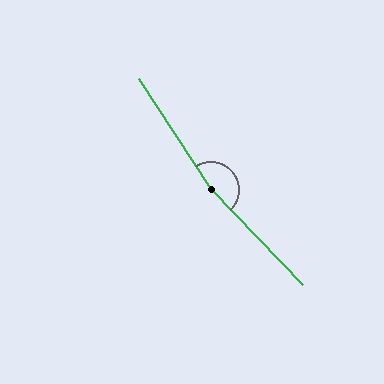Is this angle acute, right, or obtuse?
It is obtuse.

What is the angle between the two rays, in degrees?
Approximately 169 degrees.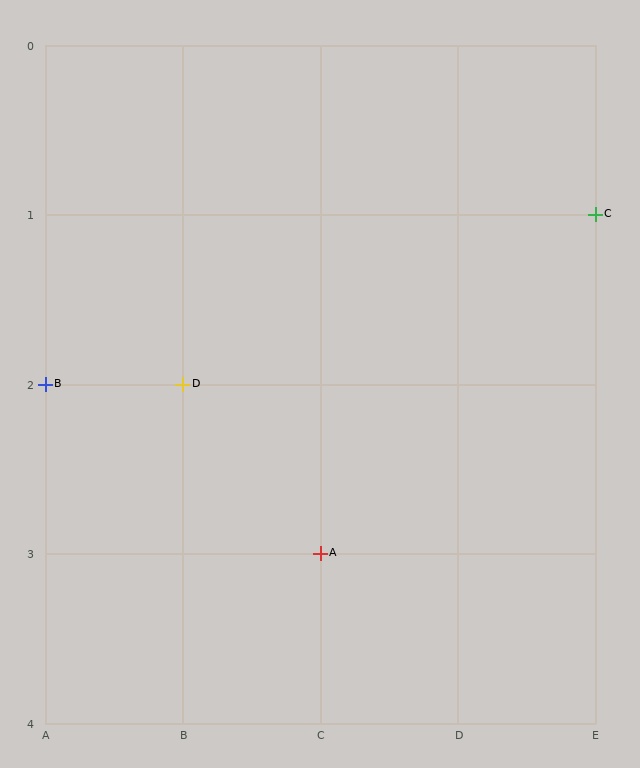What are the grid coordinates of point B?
Point B is at grid coordinates (A, 2).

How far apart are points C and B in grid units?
Points C and B are 4 columns and 1 row apart (about 4.1 grid units diagonally).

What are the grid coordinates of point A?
Point A is at grid coordinates (C, 3).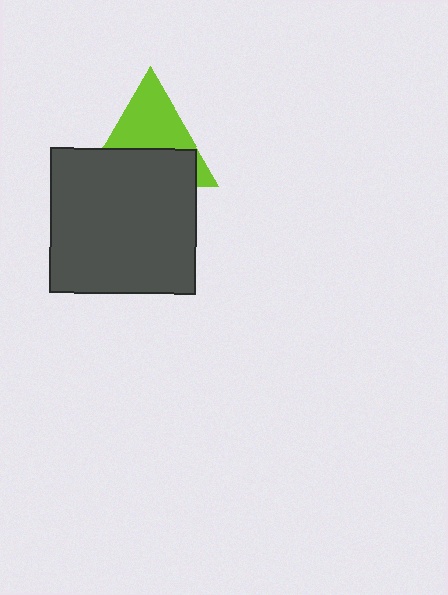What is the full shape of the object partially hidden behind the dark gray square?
The partially hidden object is a lime triangle.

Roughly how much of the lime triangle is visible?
About half of it is visible (roughly 52%).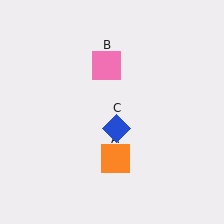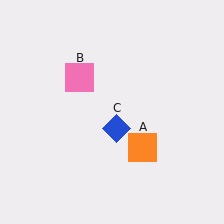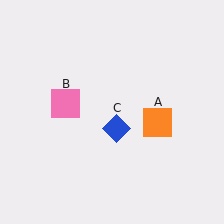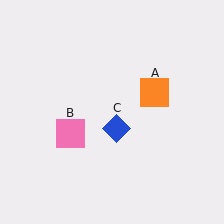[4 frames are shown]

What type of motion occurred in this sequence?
The orange square (object A), pink square (object B) rotated counterclockwise around the center of the scene.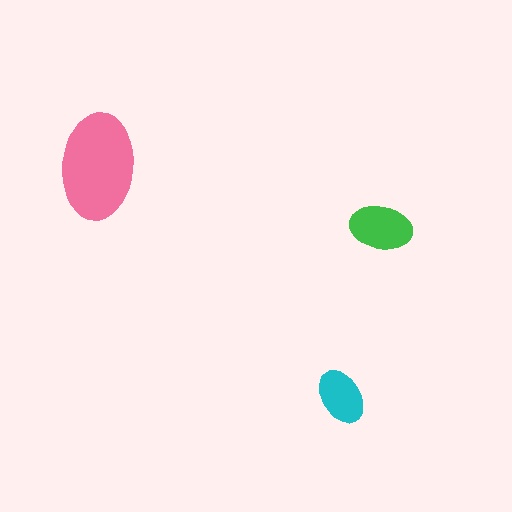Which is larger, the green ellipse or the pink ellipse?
The pink one.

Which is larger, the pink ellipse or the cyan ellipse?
The pink one.